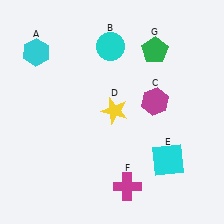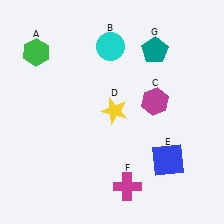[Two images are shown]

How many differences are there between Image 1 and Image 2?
There are 3 differences between the two images.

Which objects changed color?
A changed from cyan to green. E changed from cyan to blue. G changed from green to teal.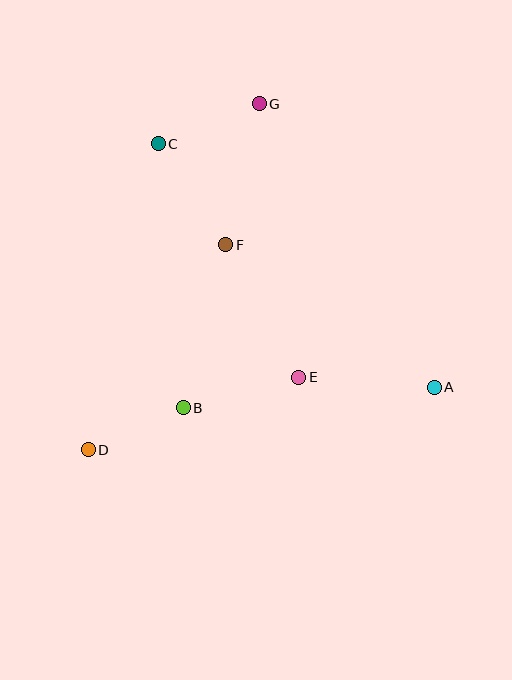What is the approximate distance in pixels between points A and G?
The distance between A and G is approximately 333 pixels.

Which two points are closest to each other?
Points B and D are closest to each other.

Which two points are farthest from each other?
Points D and G are farthest from each other.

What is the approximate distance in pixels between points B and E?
The distance between B and E is approximately 119 pixels.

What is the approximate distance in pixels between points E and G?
The distance between E and G is approximately 276 pixels.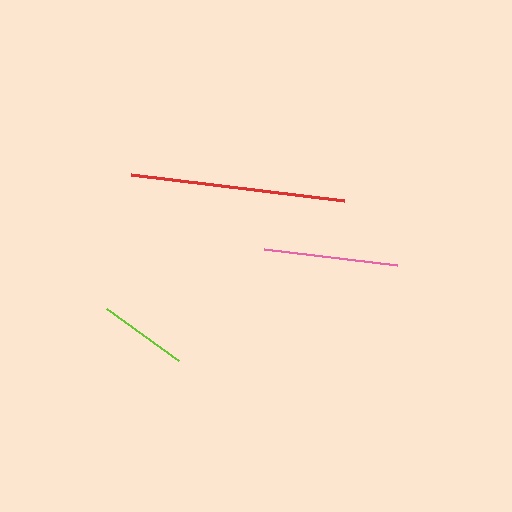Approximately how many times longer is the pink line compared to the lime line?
The pink line is approximately 1.5 times the length of the lime line.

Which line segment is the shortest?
The lime line is the shortest at approximately 89 pixels.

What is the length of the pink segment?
The pink segment is approximately 134 pixels long.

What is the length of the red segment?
The red segment is approximately 215 pixels long.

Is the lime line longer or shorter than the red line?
The red line is longer than the lime line.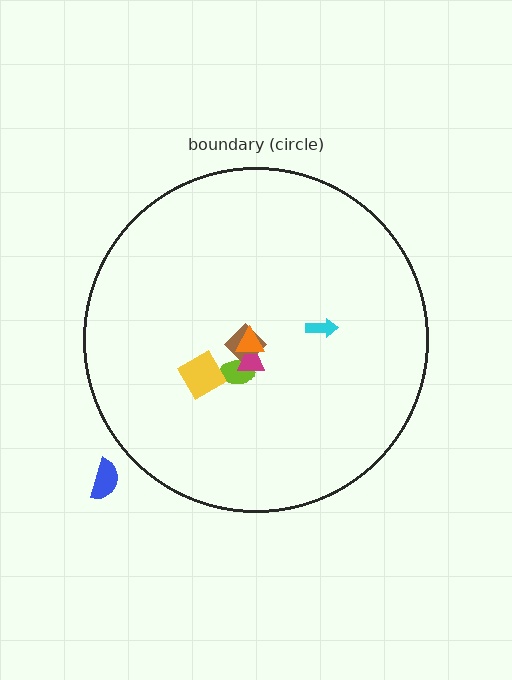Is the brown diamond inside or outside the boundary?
Inside.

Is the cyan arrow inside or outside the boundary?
Inside.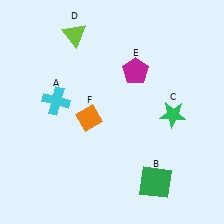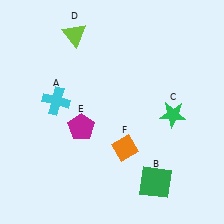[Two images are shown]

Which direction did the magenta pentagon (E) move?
The magenta pentagon (E) moved down.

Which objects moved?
The objects that moved are: the magenta pentagon (E), the orange diamond (F).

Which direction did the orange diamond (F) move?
The orange diamond (F) moved right.